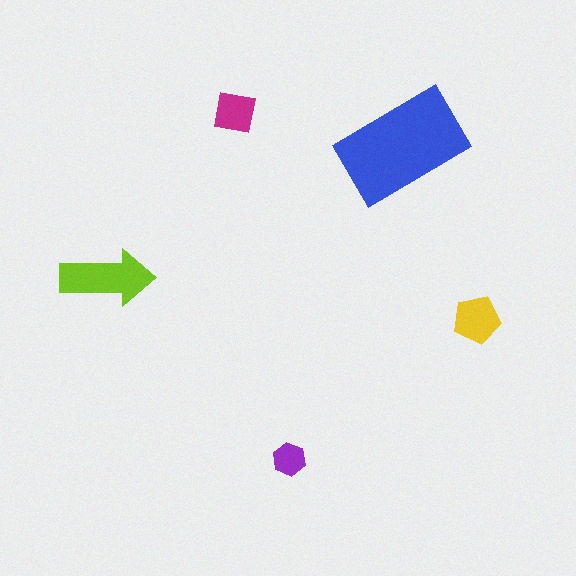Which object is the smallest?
The purple hexagon.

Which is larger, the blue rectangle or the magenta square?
The blue rectangle.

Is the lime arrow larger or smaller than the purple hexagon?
Larger.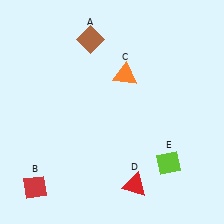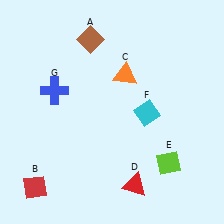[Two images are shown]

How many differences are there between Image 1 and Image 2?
There are 2 differences between the two images.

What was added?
A cyan diamond (F), a blue cross (G) were added in Image 2.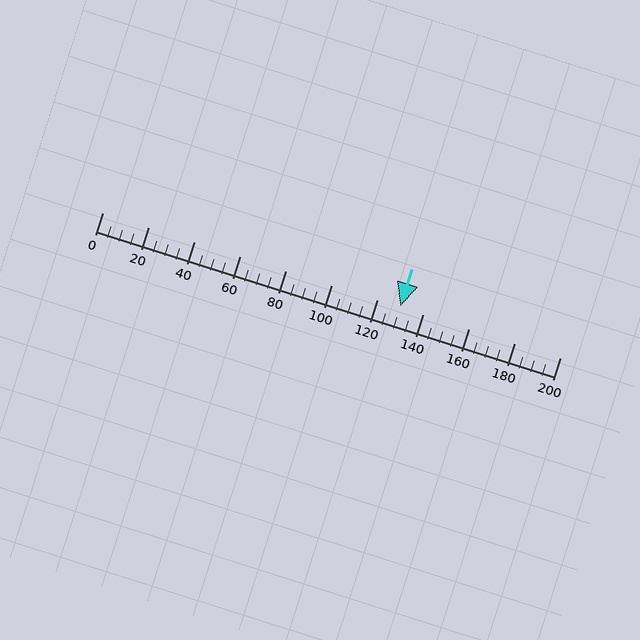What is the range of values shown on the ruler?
The ruler shows values from 0 to 200.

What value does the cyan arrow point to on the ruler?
The cyan arrow points to approximately 130.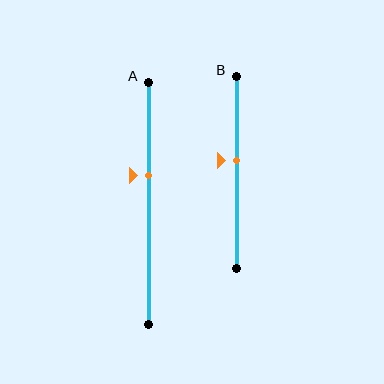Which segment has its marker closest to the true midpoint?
Segment B has its marker closest to the true midpoint.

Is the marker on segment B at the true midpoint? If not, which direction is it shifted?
No, the marker on segment B is shifted upward by about 6% of the segment length.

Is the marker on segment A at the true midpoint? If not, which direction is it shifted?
No, the marker on segment A is shifted upward by about 12% of the segment length.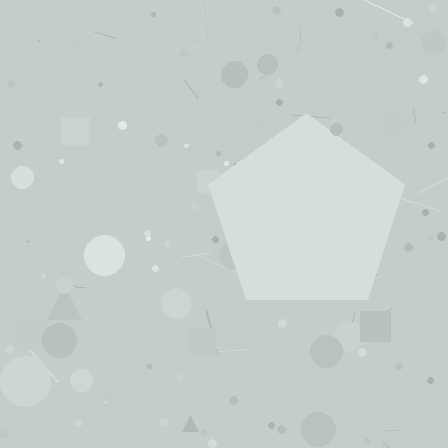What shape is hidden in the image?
A pentagon is hidden in the image.